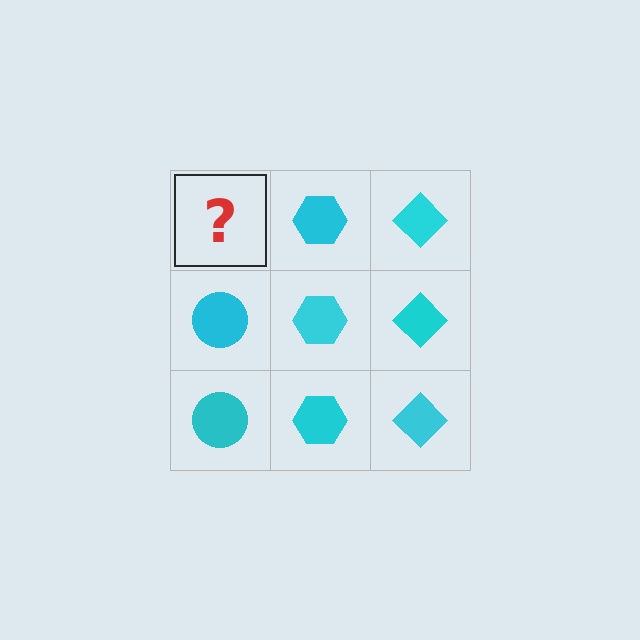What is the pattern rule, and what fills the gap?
The rule is that each column has a consistent shape. The gap should be filled with a cyan circle.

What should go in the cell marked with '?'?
The missing cell should contain a cyan circle.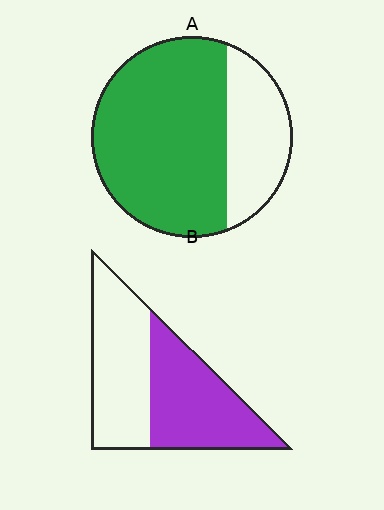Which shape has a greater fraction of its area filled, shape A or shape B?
Shape A.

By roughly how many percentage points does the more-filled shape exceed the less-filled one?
By roughly 20 percentage points (A over B).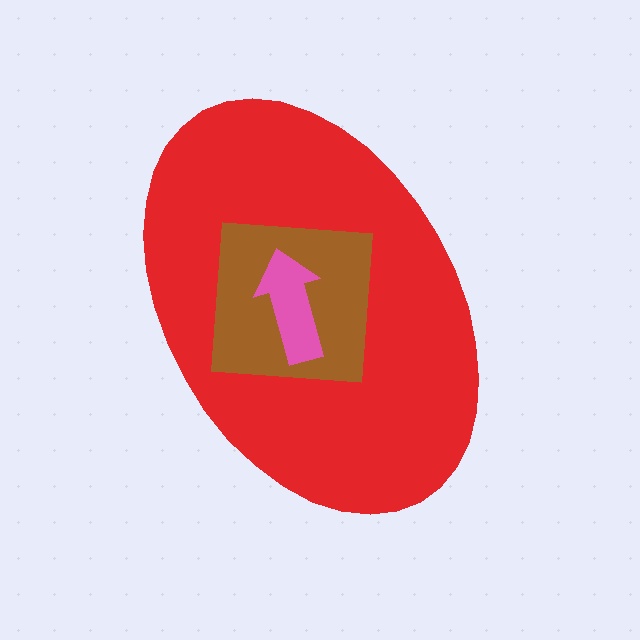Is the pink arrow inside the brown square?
Yes.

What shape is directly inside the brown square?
The pink arrow.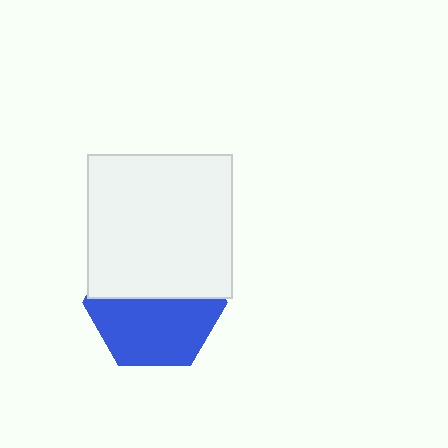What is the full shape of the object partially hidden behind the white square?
The partially hidden object is a blue hexagon.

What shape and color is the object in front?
The object in front is a white square.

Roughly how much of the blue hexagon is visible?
About half of it is visible (roughly 53%).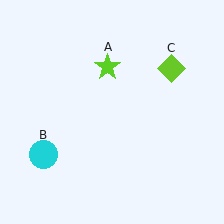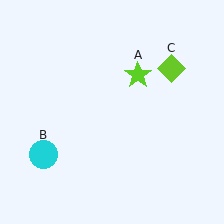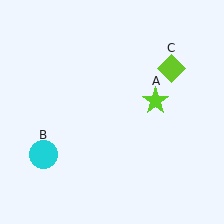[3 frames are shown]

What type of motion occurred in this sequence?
The lime star (object A) rotated clockwise around the center of the scene.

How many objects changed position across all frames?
1 object changed position: lime star (object A).